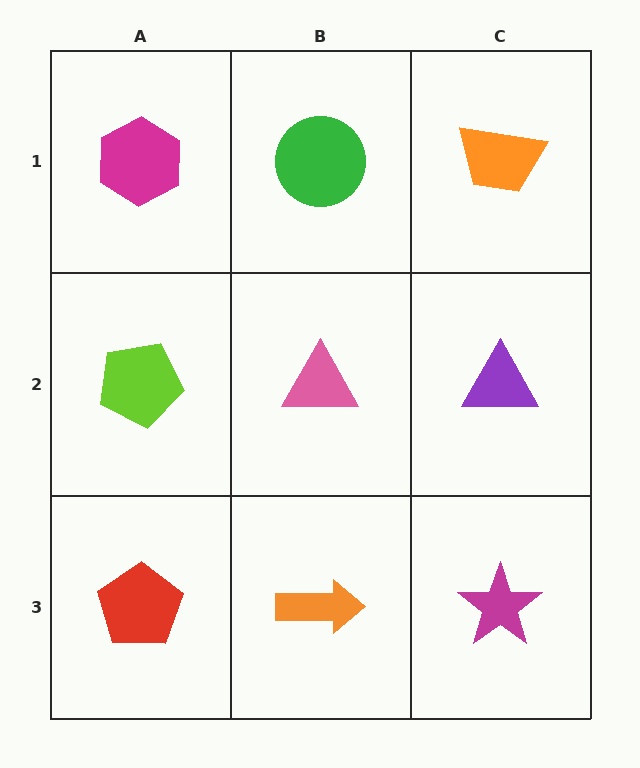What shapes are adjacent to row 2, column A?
A magenta hexagon (row 1, column A), a red pentagon (row 3, column A), a pink triangle (row 2, column B).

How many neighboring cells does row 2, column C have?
3.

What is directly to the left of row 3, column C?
An orange arrow.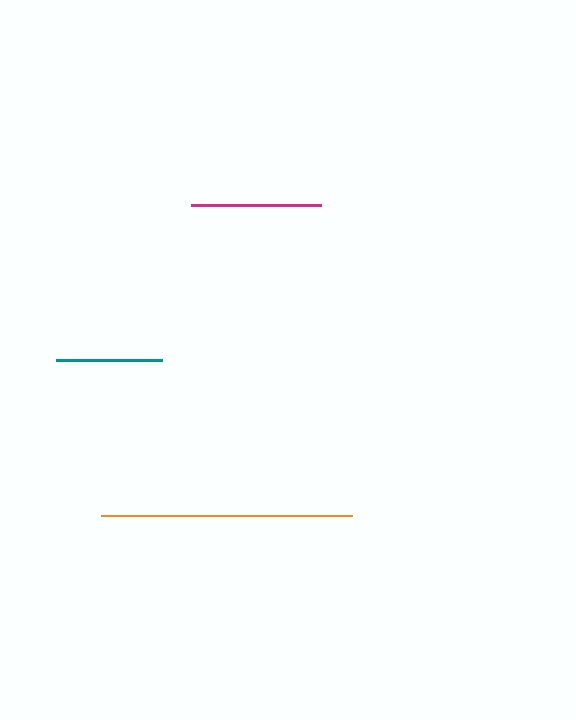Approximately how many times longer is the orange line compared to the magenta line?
The orange line is approximately 1.9 times the length of the magenta line.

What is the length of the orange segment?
The orange segment is approximately 251 pixels long.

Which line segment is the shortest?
The teal line is the shortest at approximately 107 pixels.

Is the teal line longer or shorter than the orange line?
The orange line is longer than the teal line.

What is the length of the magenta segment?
The magenta segment is approximately 131 pixels long.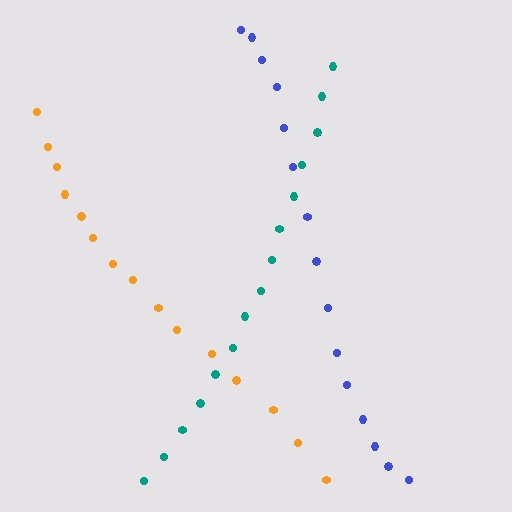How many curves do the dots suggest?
There are 3 distinct paths.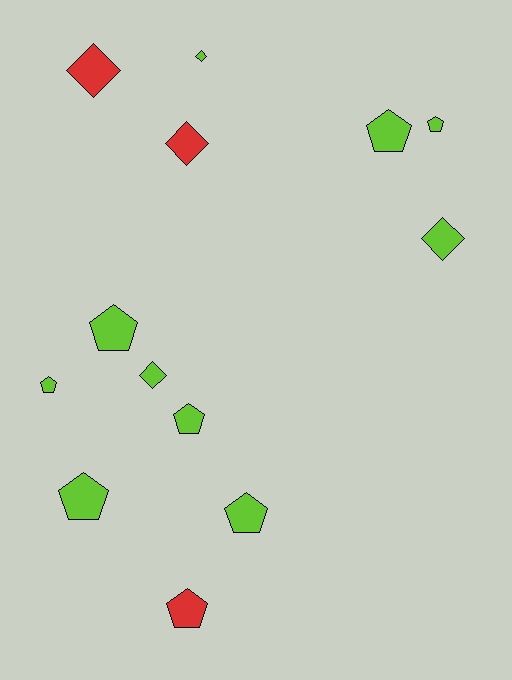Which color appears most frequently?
Lime, with 10 objects.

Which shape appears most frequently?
Pentagon, with 8 objects.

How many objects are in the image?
There are 13 objects.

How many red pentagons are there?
There is 1 red pentagon.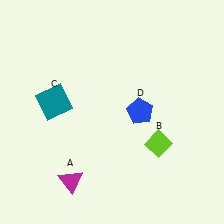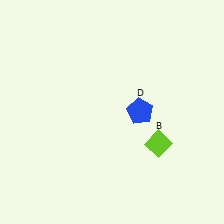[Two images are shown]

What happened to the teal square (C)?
The teal square (C) was removed in Image 2. It was in the top-left area of Image 1.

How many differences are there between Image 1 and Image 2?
There are 2 differences between the two images.